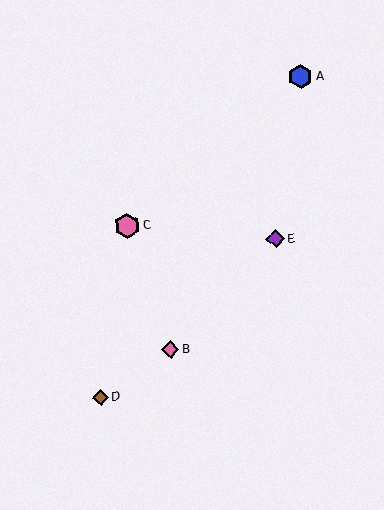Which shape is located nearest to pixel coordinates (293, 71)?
The blue hexagon (labeled A) at (301, 77) is nearest to that location.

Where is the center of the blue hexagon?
The center of the blue hexagon is at (301, 77).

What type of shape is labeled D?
Shape D is a brown diamond.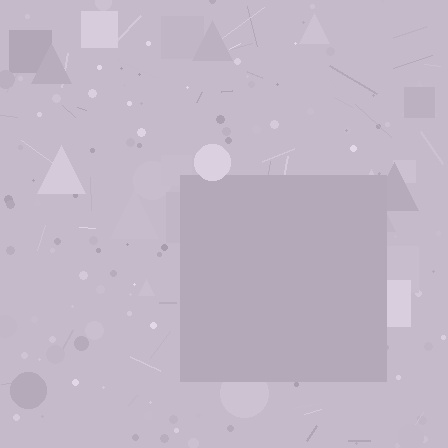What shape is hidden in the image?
A square is hidden in the image.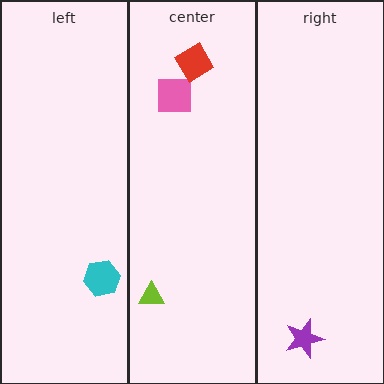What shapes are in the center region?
The pink square, the lime triangle, the red diamond.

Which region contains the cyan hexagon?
The left region.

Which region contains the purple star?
The right region.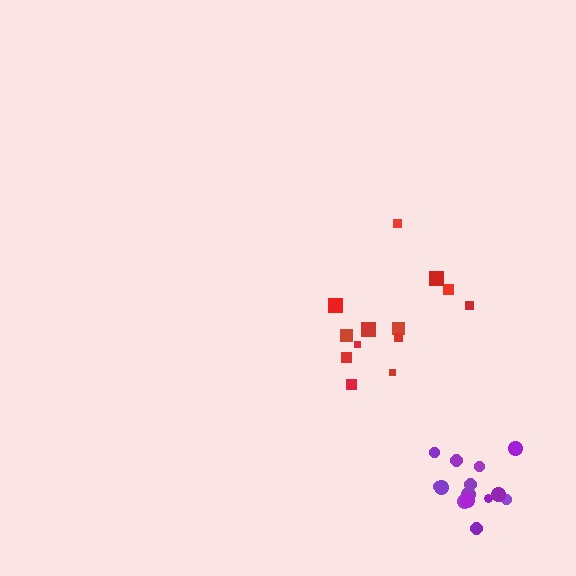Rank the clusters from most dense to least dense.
purple, red.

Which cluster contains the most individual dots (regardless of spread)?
Purple (14).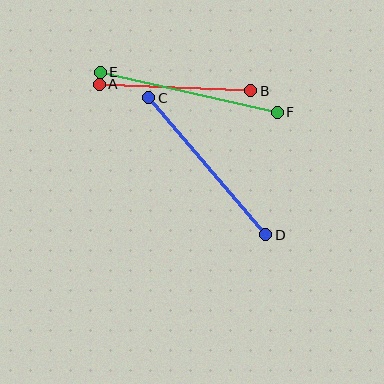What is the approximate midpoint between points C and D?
The midpoint is at approximately (207, 166) pixels.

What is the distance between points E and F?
The distance is approximately 181 pixels.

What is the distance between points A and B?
The distance is approximately 152 pixels.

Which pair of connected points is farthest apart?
Points E and F are farthest apart.